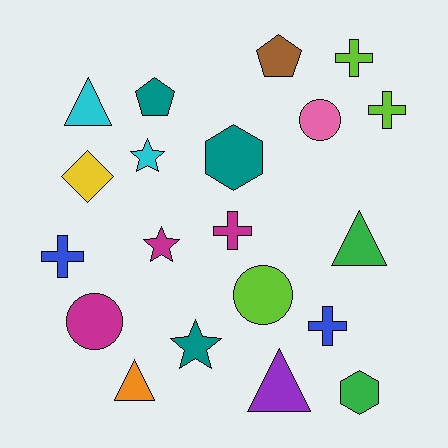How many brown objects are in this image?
There is 1 brown object.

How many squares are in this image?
There are no squares.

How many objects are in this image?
There are 20 objects.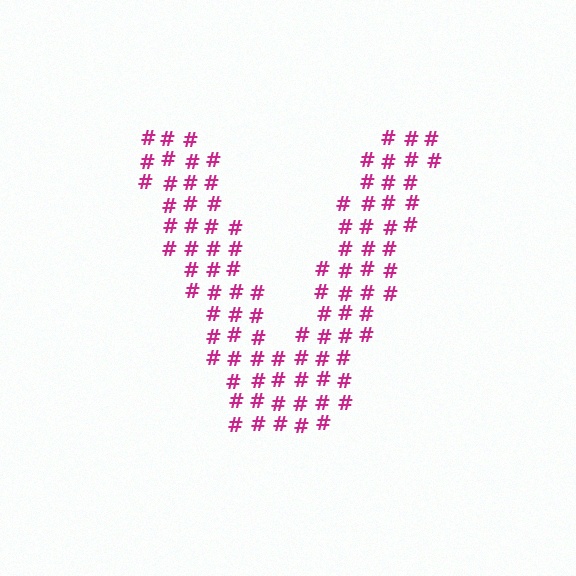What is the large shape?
The large shape is the letter V.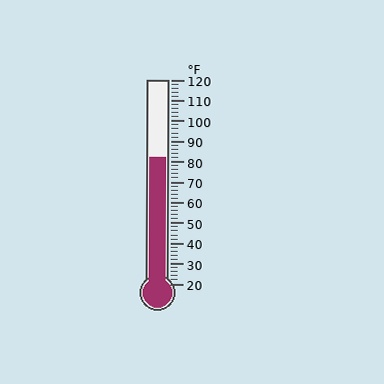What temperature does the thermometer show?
The thermometer shows approximately 82°F.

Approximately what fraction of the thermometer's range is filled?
The thermometer is filled to approximately 60% of its range.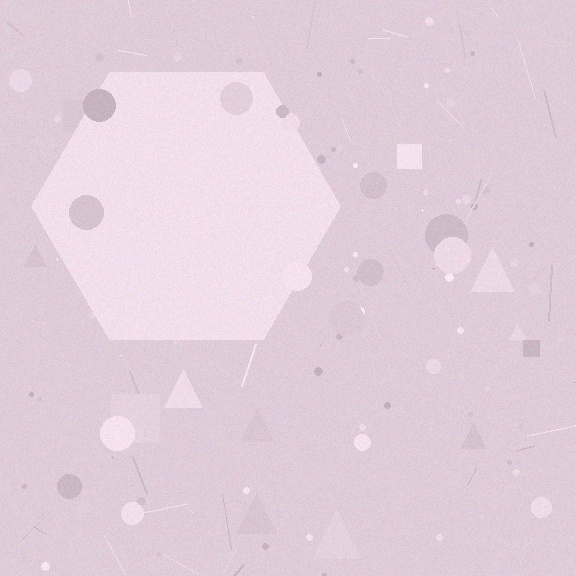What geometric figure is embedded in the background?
A hexagon is embedded in the background.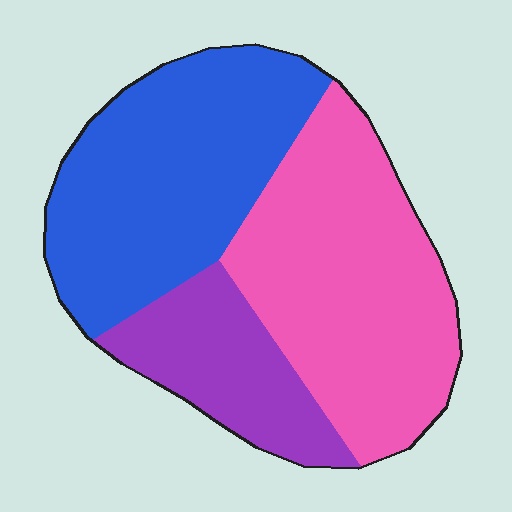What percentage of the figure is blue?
Blue covers around 40% of the figure.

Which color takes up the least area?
Purple, at roughly 20%.